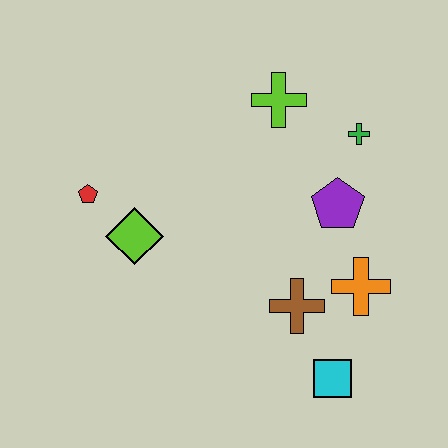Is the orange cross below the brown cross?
No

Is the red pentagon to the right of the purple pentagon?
No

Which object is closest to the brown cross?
The orange cross is closest to the brown cross.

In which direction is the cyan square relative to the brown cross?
The cyan square is below the brown cross.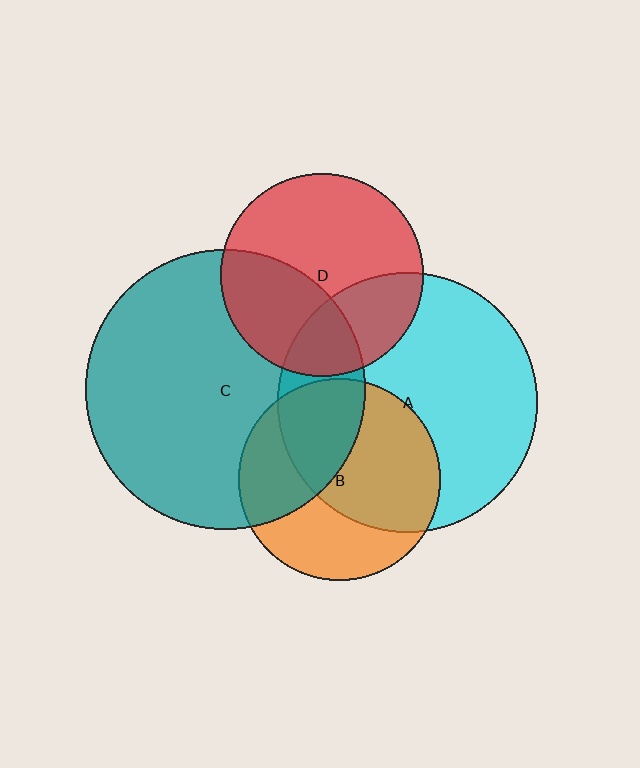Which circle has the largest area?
Circle C (teal).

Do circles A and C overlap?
Yes.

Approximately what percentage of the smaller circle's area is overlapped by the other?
Approximately 25%.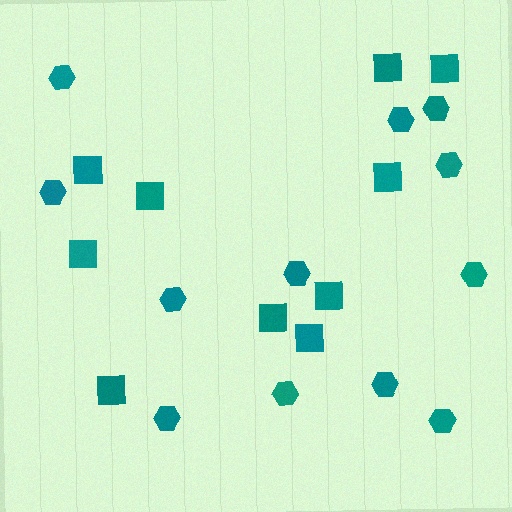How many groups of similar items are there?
There are 2 groups: one group of hexagons (12) and one group of squares (10).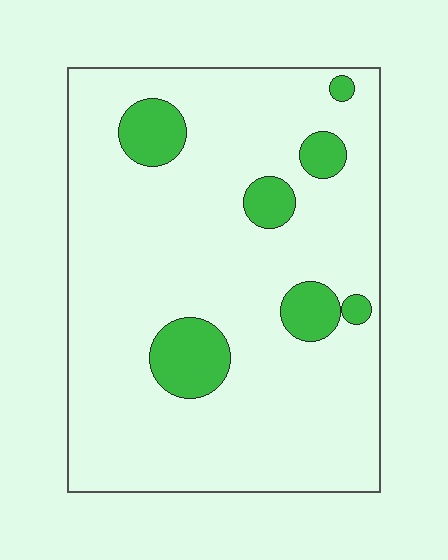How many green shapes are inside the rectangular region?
7.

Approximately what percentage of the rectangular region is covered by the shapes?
Approximately 15%.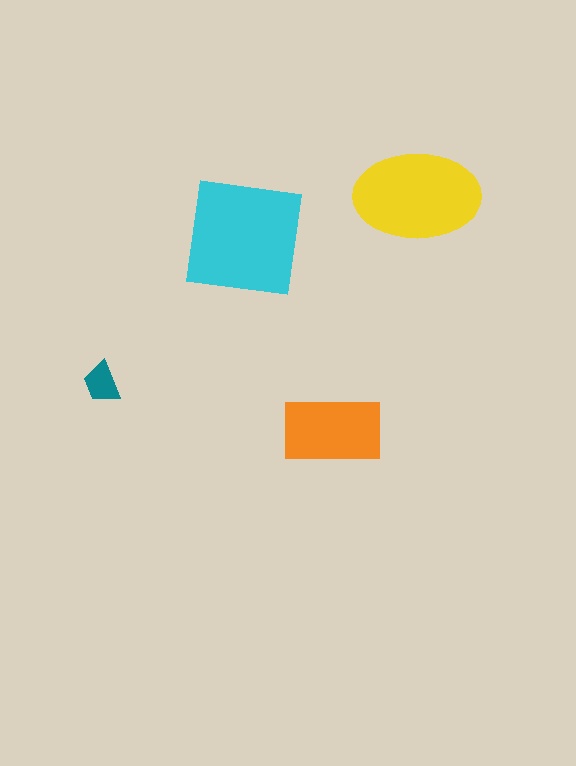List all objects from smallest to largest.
The teal trapezoid, the orange rectangle, the yellow ellipse, the cyan square.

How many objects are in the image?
There are 4 objects in the image.